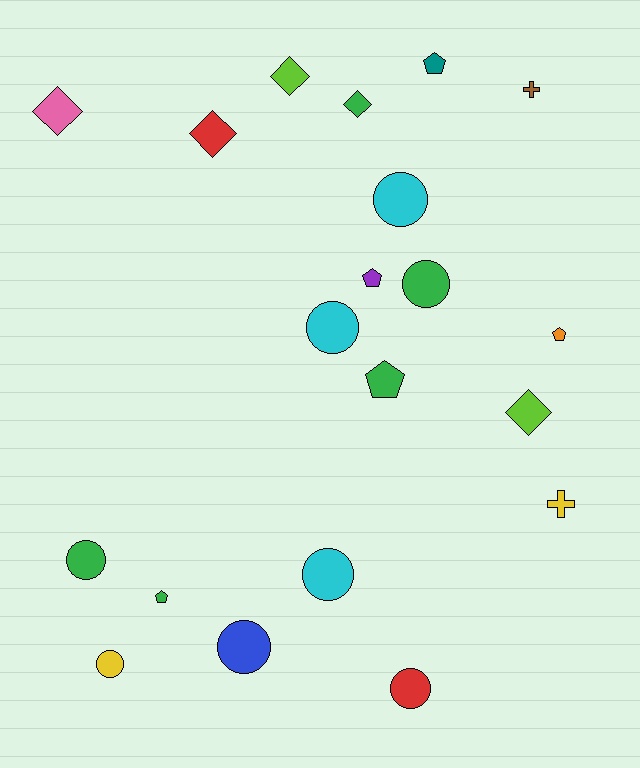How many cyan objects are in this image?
There are 3 cyan objects.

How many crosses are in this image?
There are 2 crosses.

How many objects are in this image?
There are 20 objects.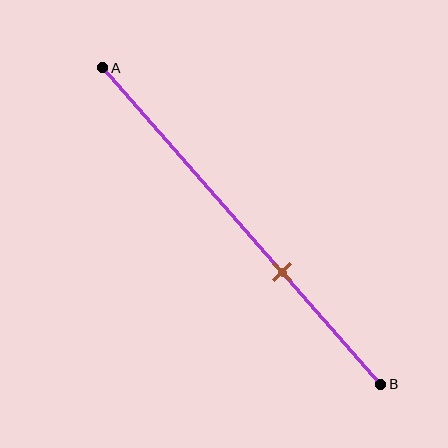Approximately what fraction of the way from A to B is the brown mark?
The brown mark is approximately 65% of the way from A to B.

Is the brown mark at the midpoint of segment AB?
No, the mark is at about 65% from A, not at the 50% midpoint.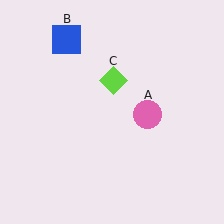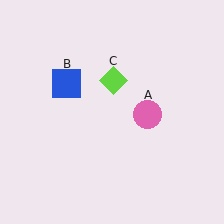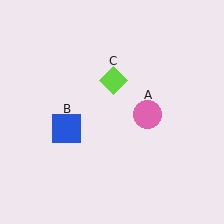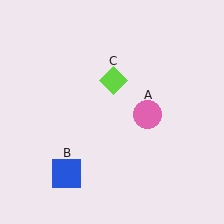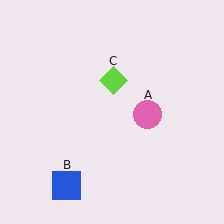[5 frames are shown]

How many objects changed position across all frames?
1 object changed position: blue square (object B).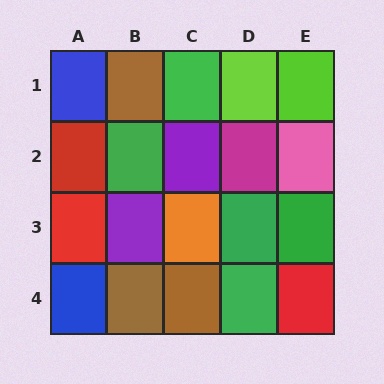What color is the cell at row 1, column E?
Lime.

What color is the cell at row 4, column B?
Brown.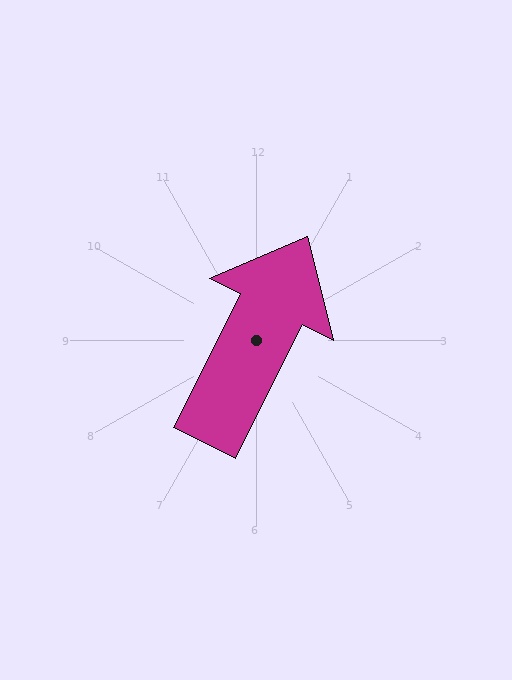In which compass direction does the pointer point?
Northeast.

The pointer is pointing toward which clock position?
Roughly 1 o'clock.